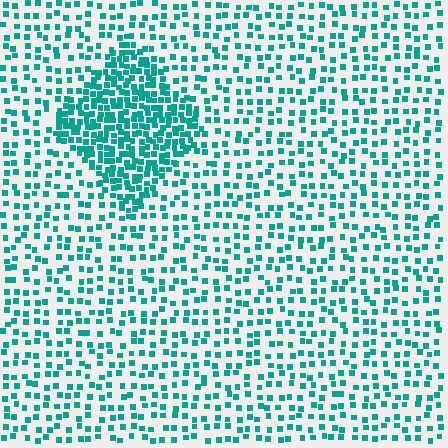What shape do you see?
I see a diamond.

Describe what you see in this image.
The image contains small teal elements arranged at two different densities. A diamond-shaped region is visible where the elements are more densely packed than the surrounding area.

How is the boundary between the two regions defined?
The boundary is defined by a change in element density (approximately 2.4x ratio). All elements are the same color, size, and shape.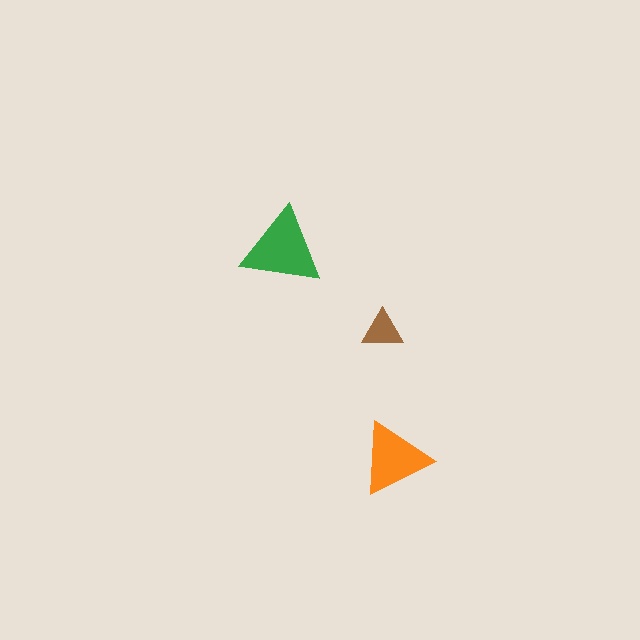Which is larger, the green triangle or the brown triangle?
The green one.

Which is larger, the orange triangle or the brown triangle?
The orange one.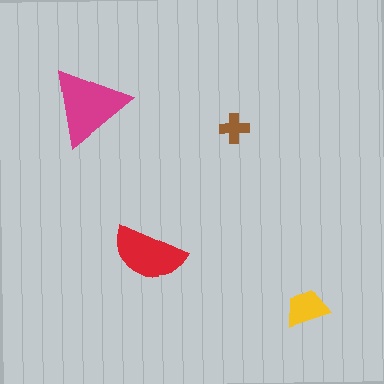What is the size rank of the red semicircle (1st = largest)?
2nd.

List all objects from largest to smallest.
The magenta triangle, the red semicircle, the yellow trapezoid, the brown cross.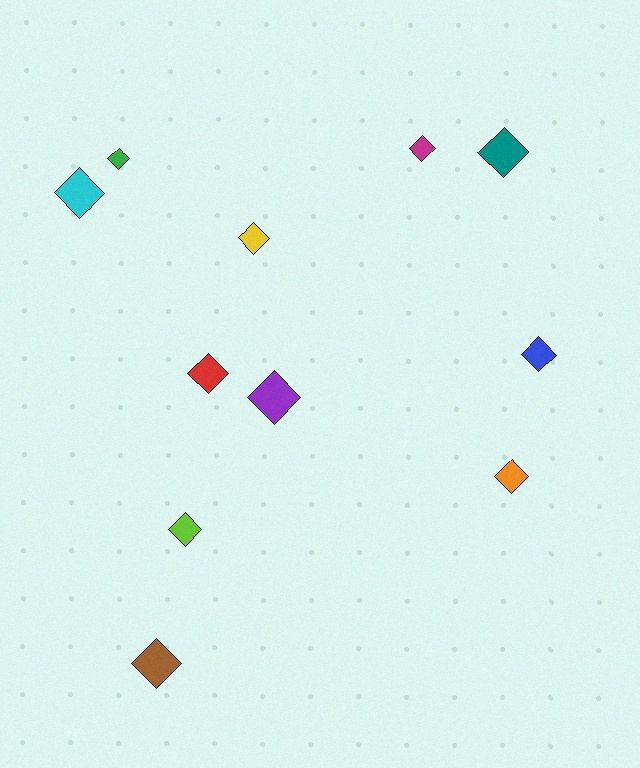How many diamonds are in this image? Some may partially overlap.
There are 11 diamonds.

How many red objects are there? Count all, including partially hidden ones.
There is 1 red object.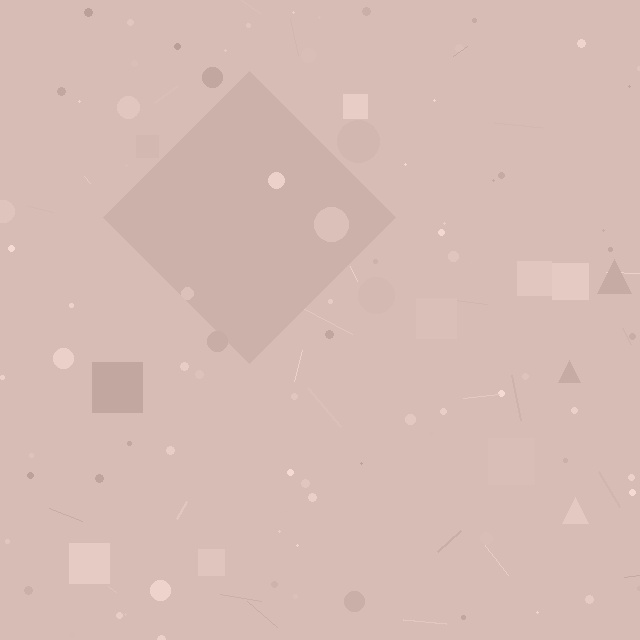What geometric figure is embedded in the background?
A diamond is embedded in the background.